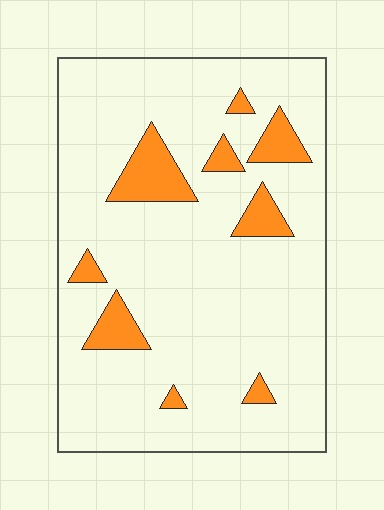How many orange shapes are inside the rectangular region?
9.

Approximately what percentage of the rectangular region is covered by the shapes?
Approximately 10%.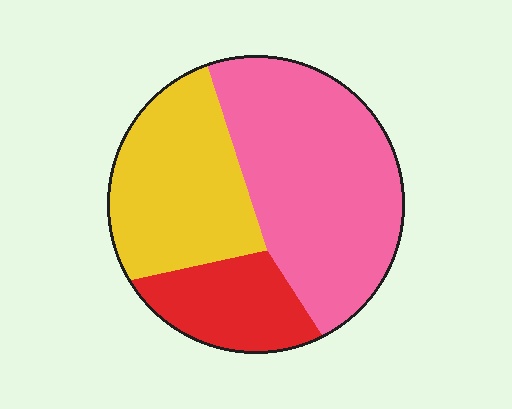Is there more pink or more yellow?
Pink.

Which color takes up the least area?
Red, at roughly 20%.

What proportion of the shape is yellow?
Yellow covers about 30% of the shape.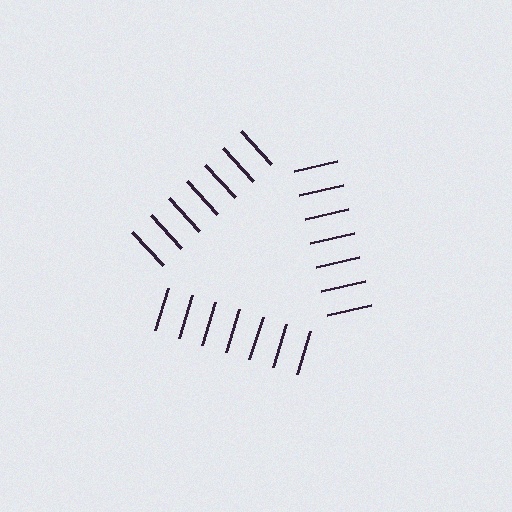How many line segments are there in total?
21 — 7 along each of the 3 edges.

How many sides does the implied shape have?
3 sides — the line-ends trace a triangle.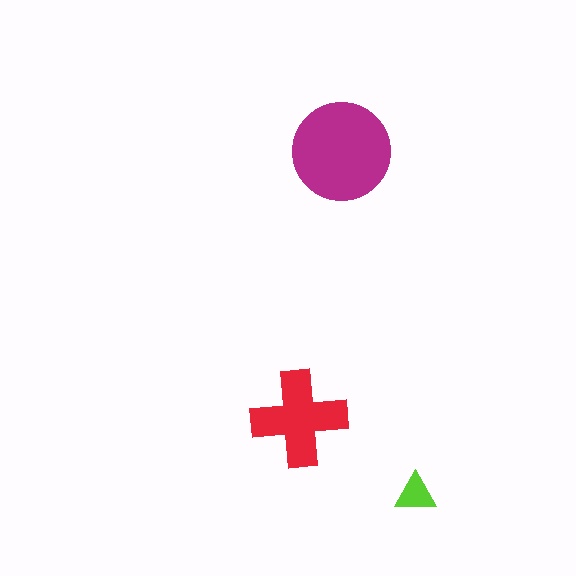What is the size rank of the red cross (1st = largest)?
2nd.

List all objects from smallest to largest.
The lime triangle, the red cross, the magenta circle.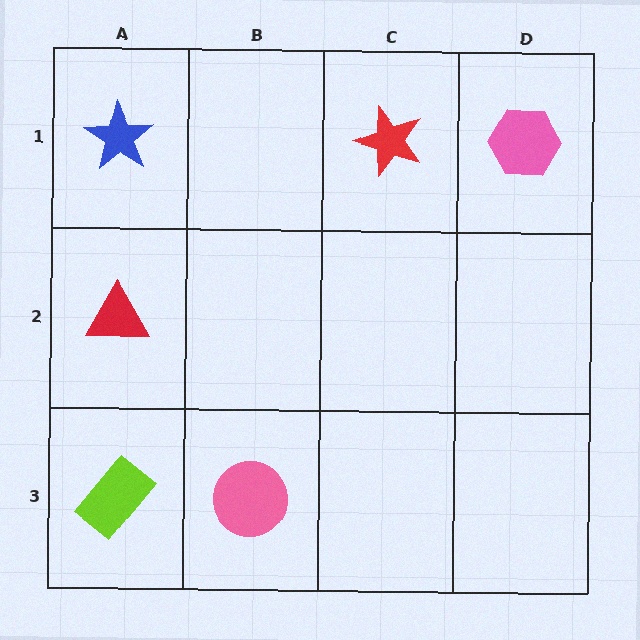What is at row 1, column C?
A red star.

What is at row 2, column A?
A red triangle.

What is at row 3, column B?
A pink circle.